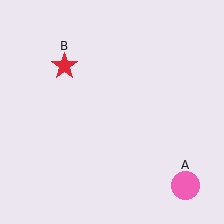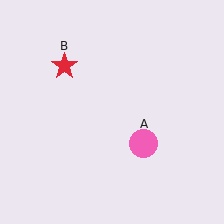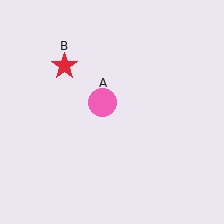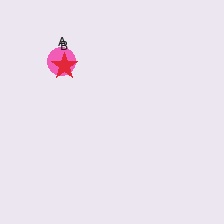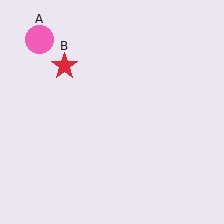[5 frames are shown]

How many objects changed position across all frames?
1 object changed position: pink circle (object A).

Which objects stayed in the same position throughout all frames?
Red star (object B) remained stationary.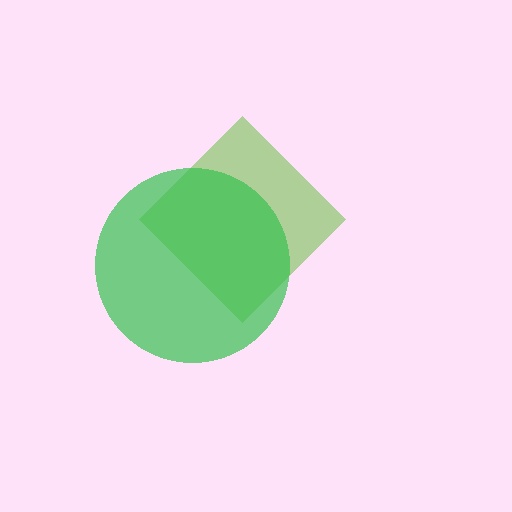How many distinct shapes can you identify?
There are 2 distinct shapes: a lime diamond, a green circle.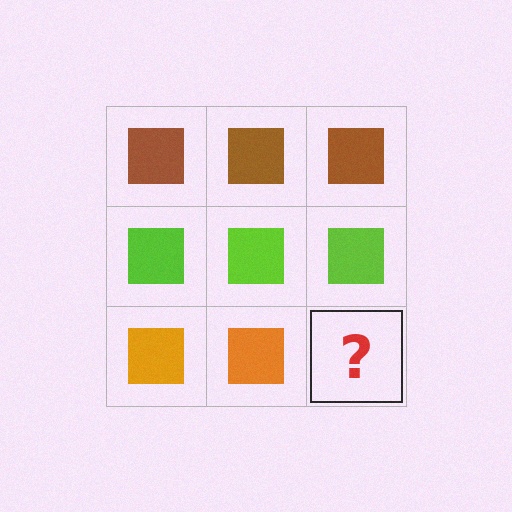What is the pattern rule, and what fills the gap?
The rule is that each row has a consistent color. The gap should be filled with an orange square.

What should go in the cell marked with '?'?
The missing cell should contain an orange square.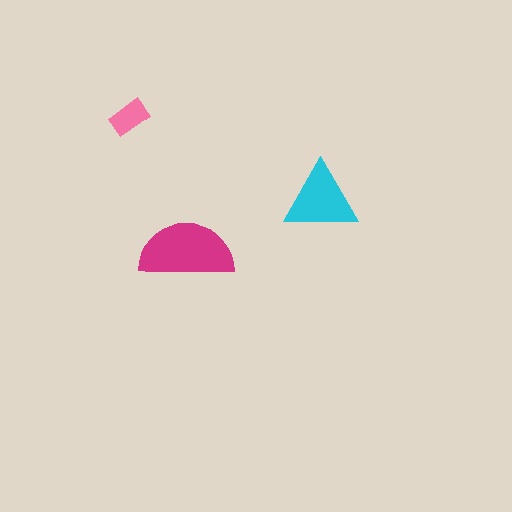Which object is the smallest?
The pink rectangle.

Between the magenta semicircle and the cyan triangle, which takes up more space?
The magenta semicircle.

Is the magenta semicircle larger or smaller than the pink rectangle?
Larger.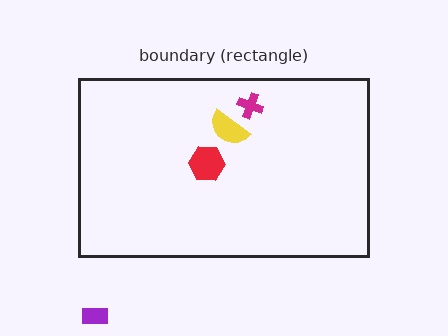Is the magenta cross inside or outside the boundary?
Inside.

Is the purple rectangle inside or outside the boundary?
Outside.